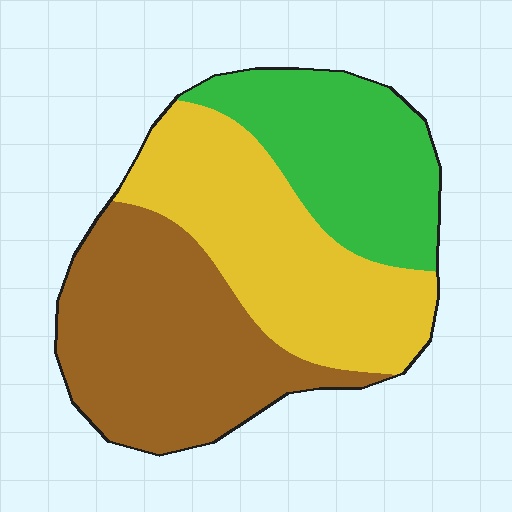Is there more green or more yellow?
Yellow.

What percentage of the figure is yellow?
Yellow covers about 35% of the figure.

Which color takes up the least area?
Green, at roughly 25%.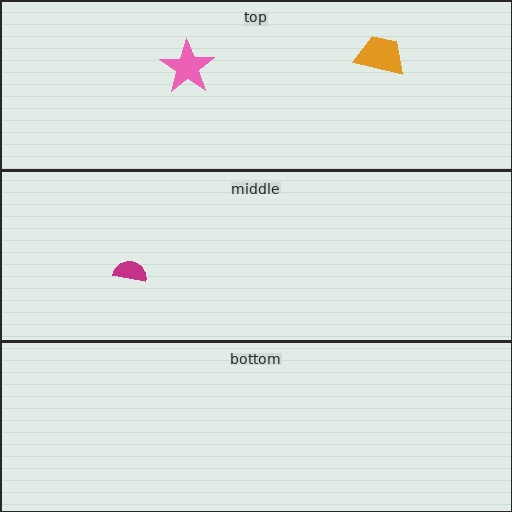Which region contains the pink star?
The top region.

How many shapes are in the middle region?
1.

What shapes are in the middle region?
The magenta semicircle.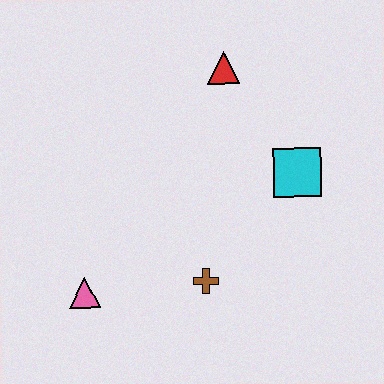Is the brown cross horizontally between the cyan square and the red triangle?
No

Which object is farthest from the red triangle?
The pink triangle is farthest from the red triangle.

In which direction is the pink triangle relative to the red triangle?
The pink triangle is below the red triangle.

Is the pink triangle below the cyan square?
Yes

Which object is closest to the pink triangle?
The brown cross is closest to the pink triangle.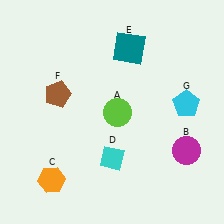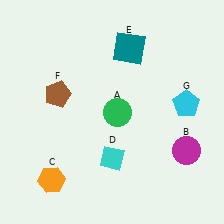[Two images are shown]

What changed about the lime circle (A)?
In Image 1, A is lime. In Image 2, it changed to green.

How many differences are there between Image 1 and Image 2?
There is 1 difference between the two images.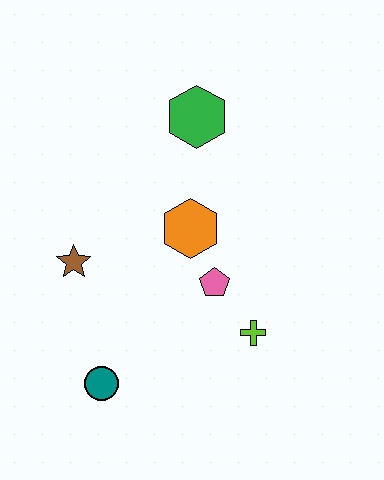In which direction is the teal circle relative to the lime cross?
The teal circle is to the left of the lime cross.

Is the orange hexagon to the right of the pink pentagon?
No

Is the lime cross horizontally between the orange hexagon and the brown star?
No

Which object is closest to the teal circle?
The brown star is closest to the teal circle.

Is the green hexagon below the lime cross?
No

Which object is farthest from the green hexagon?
The teal circle is farthest from the green hexagon.